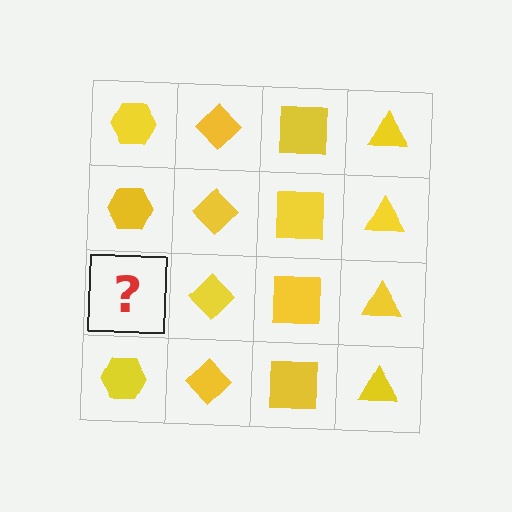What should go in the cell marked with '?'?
The missing cell should contain a yellow hexagon.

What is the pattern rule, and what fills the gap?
The rule is that each column has a consistent shape. The gap should be filled with a yellow hexagon.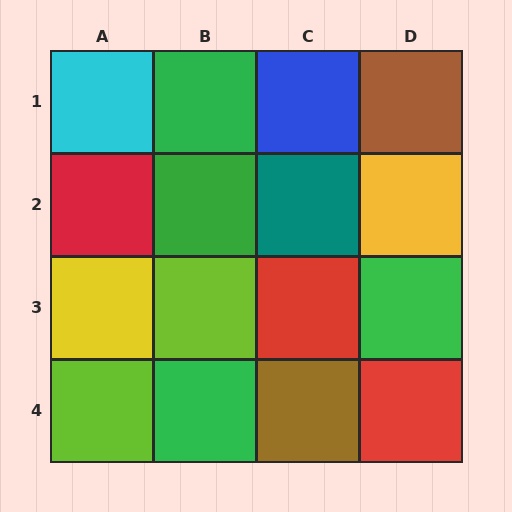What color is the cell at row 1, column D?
Brown.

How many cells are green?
4 cells are green.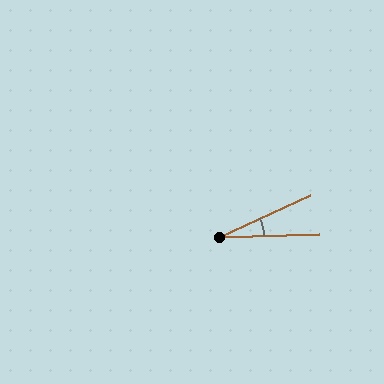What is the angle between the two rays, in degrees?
Approximately 23 degrees.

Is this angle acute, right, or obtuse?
It is acute.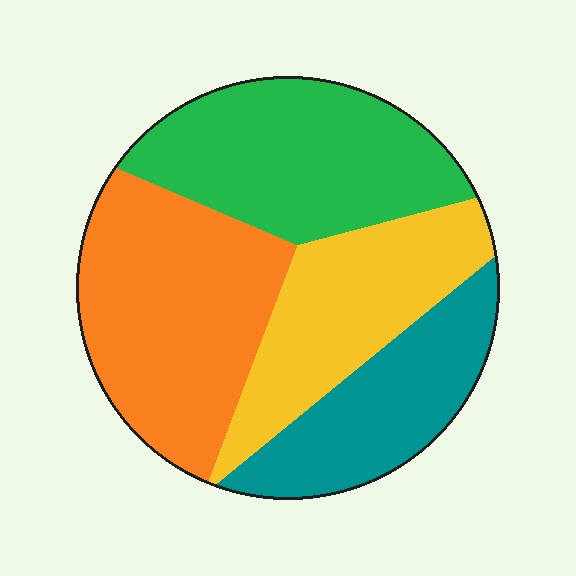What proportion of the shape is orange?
Orange takes up about one third (1/3) of the shape.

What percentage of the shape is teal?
Teal covers about 20% of the shape.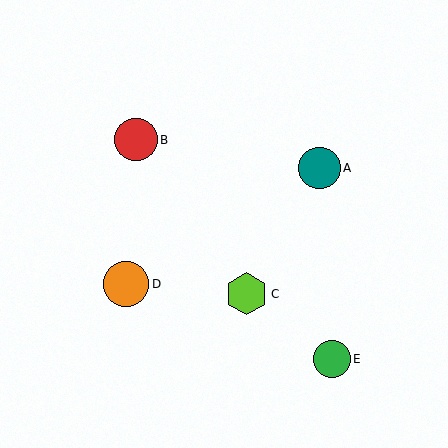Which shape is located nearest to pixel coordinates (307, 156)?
The teal circle (labeled A) at (319, 168) is nearest to that location.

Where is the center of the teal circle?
The center of the teal circle is at (319, 168).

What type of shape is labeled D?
Shape D is an orange circle.